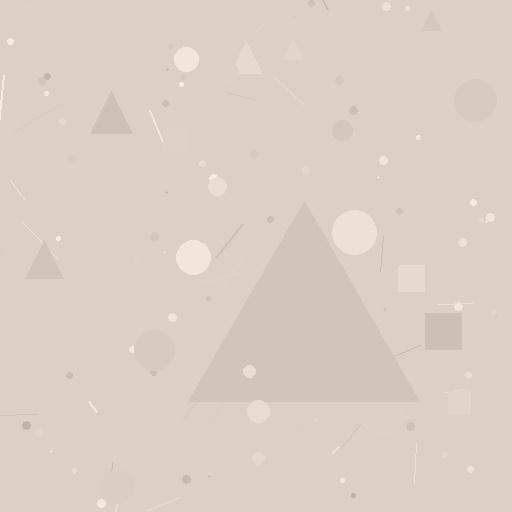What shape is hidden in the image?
A triangle is hidden in the image.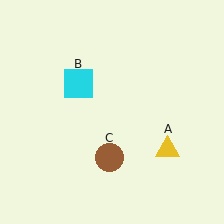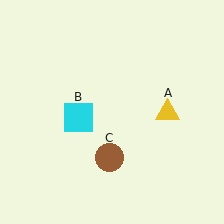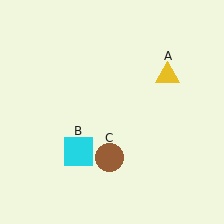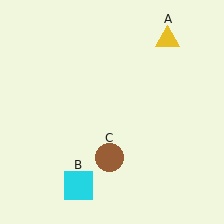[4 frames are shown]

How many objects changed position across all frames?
2 objects changed position: yellow triangle (object A), cyan square (object B).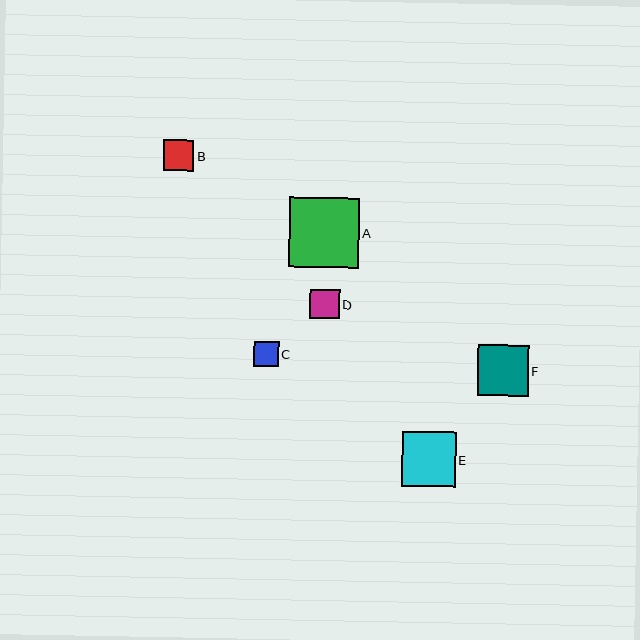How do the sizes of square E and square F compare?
Square E and square F are approximately the same size.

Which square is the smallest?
Square C is the smallest with a size of approximately 25 pixels.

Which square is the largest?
Square A is the largest with a size of approximately 70 pixels.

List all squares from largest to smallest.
From largest to smallest: A, E, F, B, D, C.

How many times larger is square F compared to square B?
Square F is approximately 1.7 times the size of square B.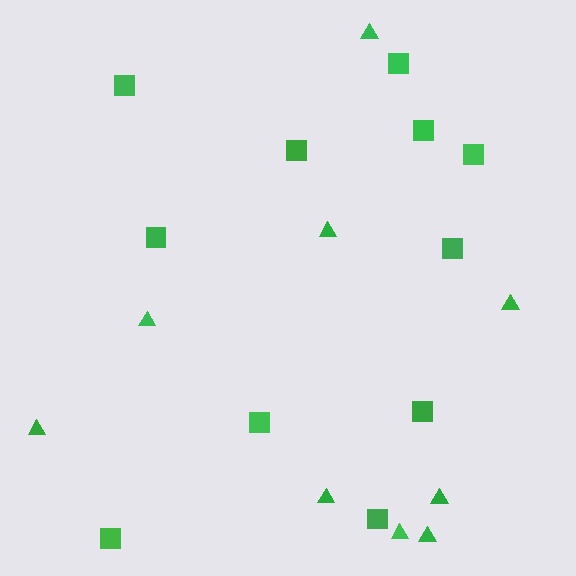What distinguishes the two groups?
There are 2 groups: one group of squares (11) and one group of triangles (9).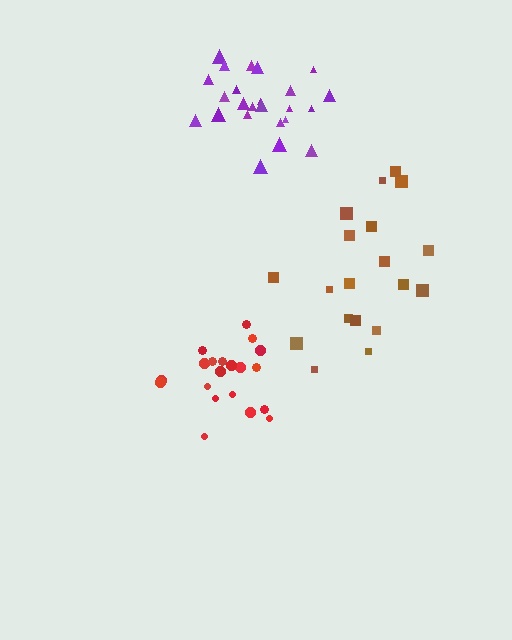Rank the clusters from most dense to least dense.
purple, red, brown.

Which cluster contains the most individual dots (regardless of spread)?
Purple (24).